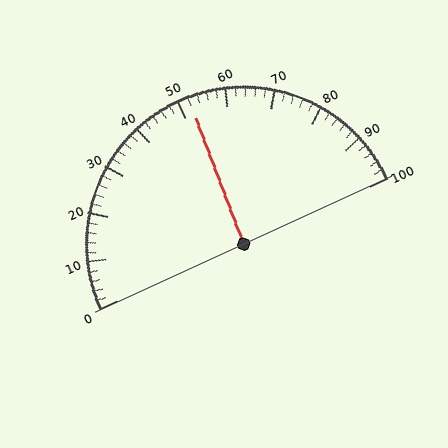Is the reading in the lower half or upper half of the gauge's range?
The reading is in the upper half of the range (0 to 100).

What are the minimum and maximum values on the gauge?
The gauge ranges from 0 to 100.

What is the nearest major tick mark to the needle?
The nearest major tick mark is 50.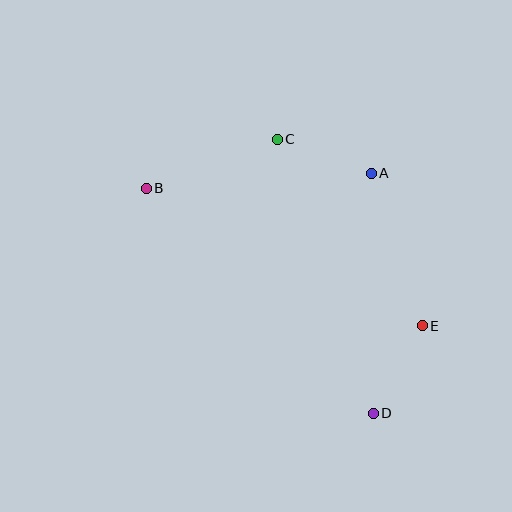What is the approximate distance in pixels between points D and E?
The distance between D and E is approximately 100 pixels.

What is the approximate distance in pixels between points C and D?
The distance between C and D is approximately 290 pixels.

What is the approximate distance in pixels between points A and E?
The distance between A and E is approximately 161 pixels.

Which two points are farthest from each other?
Points B and D are farthest from each other.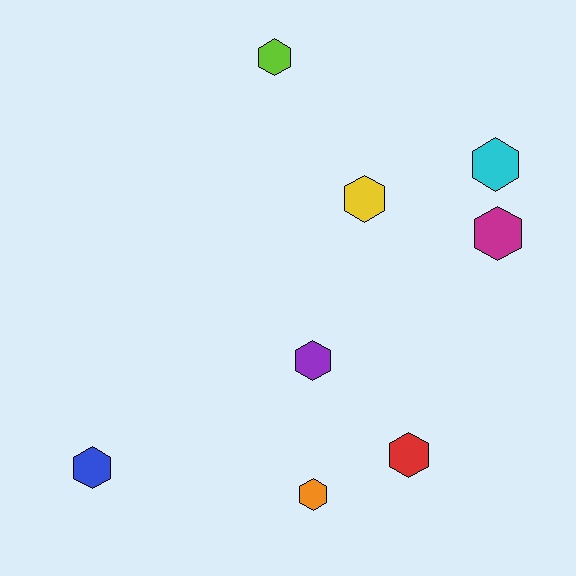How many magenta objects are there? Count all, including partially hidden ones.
There is 1 magenta object.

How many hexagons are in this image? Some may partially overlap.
There are 8 hexagons.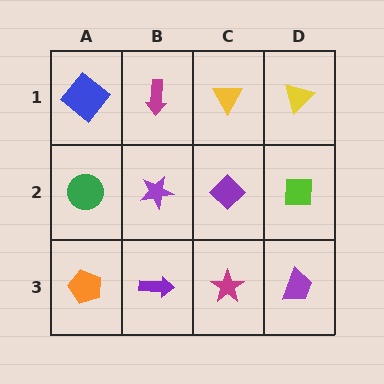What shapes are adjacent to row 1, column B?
A purple star (row 2, column B), a blue diamond (row 1, column A), a yellow triangle (row 1, column C).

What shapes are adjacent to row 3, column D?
A lime square (row 2, column D), a magenta star (row 3, column C).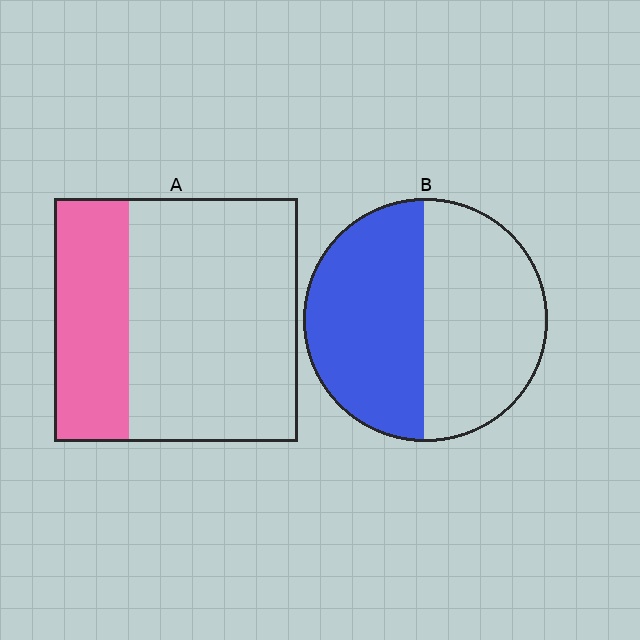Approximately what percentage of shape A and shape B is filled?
A is approximately 30% and B is approximately 50%.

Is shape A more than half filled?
No.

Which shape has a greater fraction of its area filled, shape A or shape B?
Shape B.